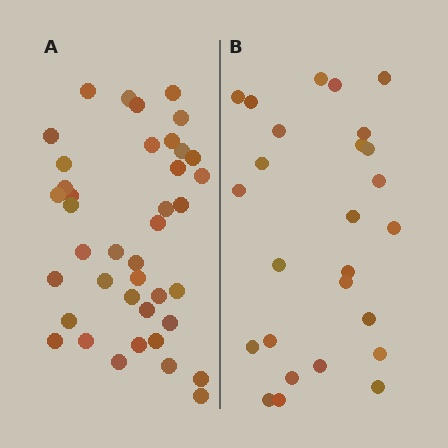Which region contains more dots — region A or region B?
Region A (the left region) has more dots.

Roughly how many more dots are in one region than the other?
Region A has approximately 15 more dots than region B.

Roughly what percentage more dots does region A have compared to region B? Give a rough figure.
About 55% more.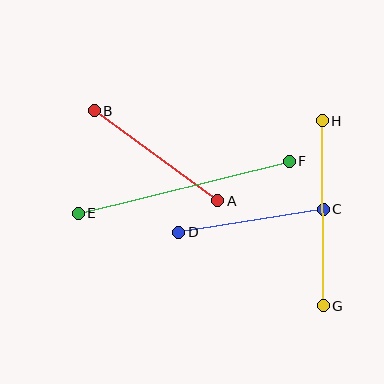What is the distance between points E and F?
The distance is approximately 217 pixels.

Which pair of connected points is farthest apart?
Points E and F are farthest apart.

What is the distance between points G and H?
The distance is approximately 185 pixels.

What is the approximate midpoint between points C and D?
The midpoint is at approximately (251, 221) pixels.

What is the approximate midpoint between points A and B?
The midpoint is at approximately (156, 156) pixels.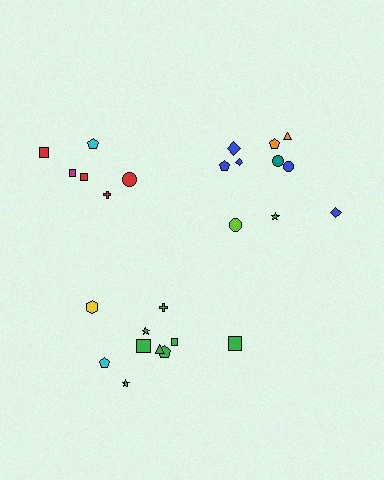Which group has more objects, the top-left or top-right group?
The top-right group.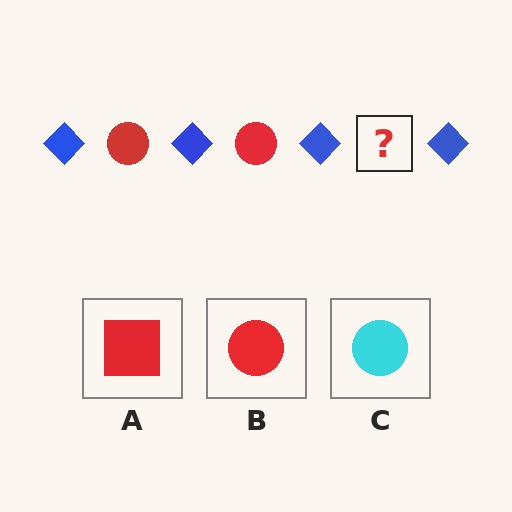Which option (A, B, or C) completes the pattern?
B.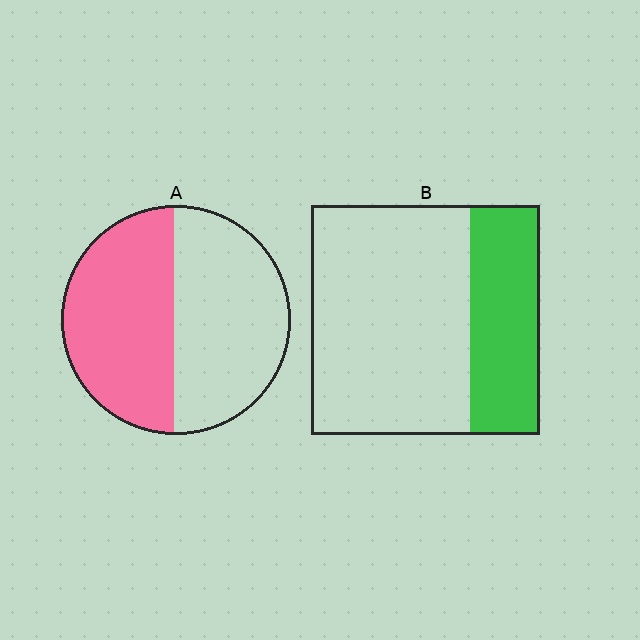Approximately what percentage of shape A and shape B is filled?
A is approximately 50% and B is approximately 30%.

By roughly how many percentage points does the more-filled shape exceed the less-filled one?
By roughly 20 percentage points (A over B).